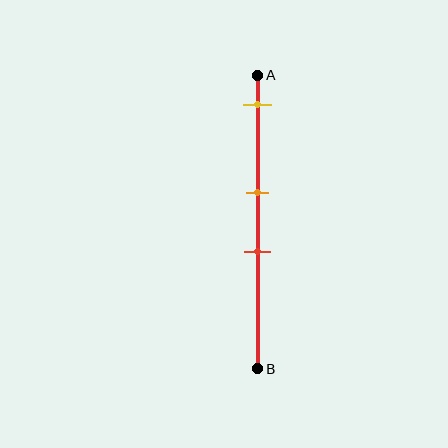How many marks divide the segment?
There are 3 marks dividing the segment.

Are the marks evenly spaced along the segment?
No, the marks are not evenly spaced.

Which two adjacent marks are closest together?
The orange and red marks are the closest adjacent pair.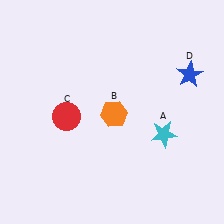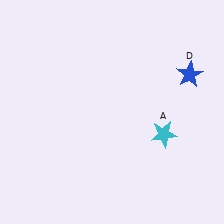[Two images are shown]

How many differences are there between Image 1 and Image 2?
There are 2 differences between the two images.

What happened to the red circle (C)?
The red circle (C) was removed in Image 2. It was in the bottom-left area of Image 1.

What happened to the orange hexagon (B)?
The orange hexagon (B) was removed in Image 2. It was in the bottom-right area of Image 1.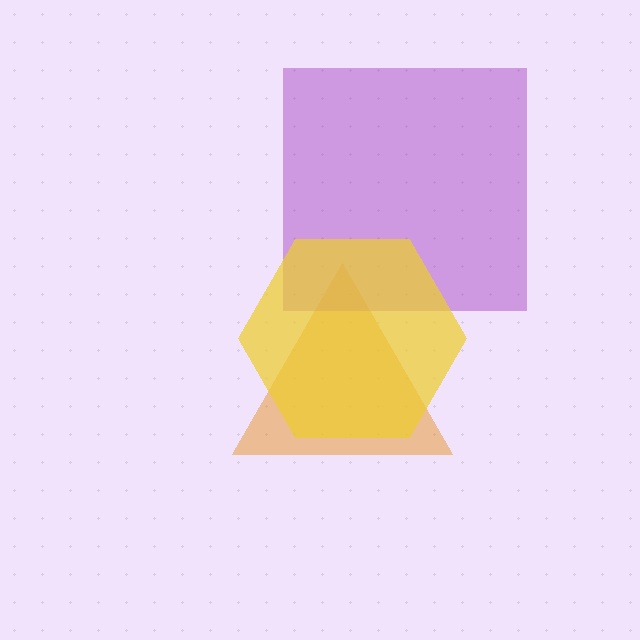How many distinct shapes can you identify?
There are 3 distinct shapes: an orange triangle, a purple square, a yellow hexagon.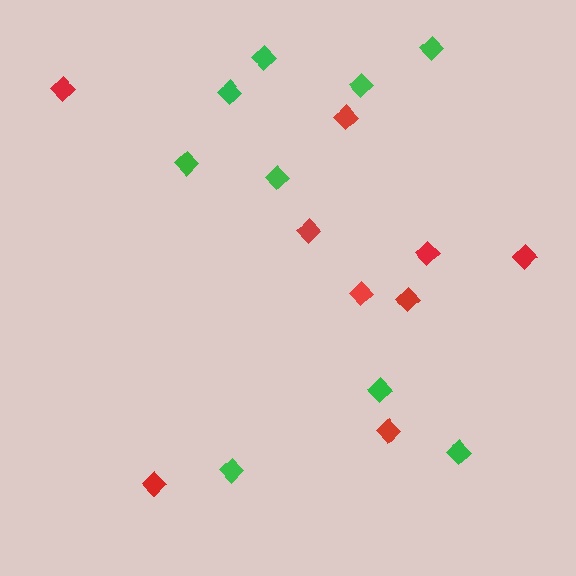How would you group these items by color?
There are 2 groups: one group of red diamonds (9) and one group of green diamonds (9).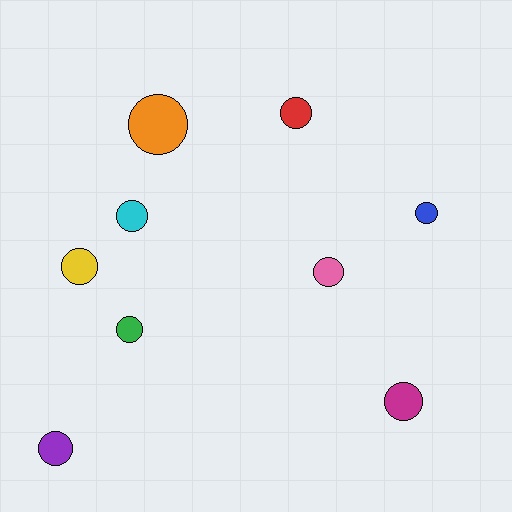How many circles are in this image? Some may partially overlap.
There are 9 circles.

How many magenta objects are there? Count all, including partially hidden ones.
There is 1 magenta object.